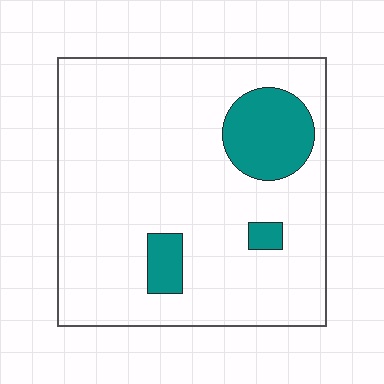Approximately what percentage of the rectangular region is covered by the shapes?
Approximately 15%.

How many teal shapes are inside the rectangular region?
3.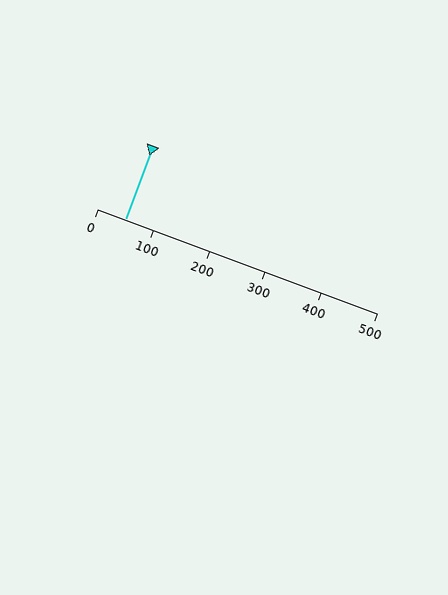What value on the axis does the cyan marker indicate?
The marker indicates approximately 50.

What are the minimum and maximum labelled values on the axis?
The axis runs from 0 to 500.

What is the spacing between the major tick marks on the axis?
The major ticks are spaced 100 apart.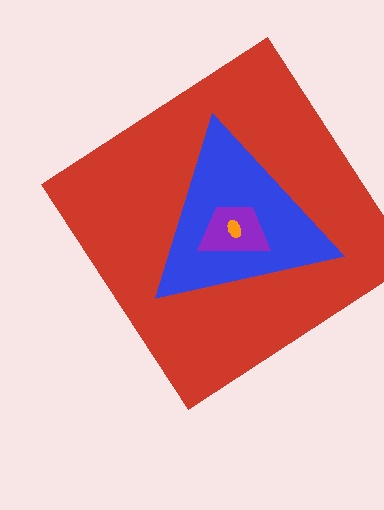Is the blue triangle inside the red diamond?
Yes.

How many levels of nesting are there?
4.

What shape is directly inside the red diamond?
The blue triangle.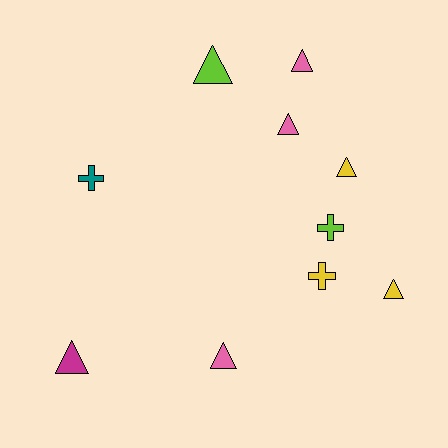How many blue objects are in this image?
There are no blue objects.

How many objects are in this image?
There are 10 objects.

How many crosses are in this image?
There are 3 crosses.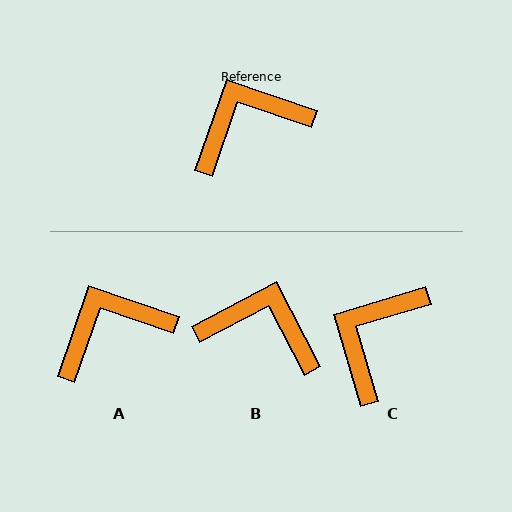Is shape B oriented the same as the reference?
No, it is off by about 43 degrees.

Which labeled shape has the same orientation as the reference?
A.